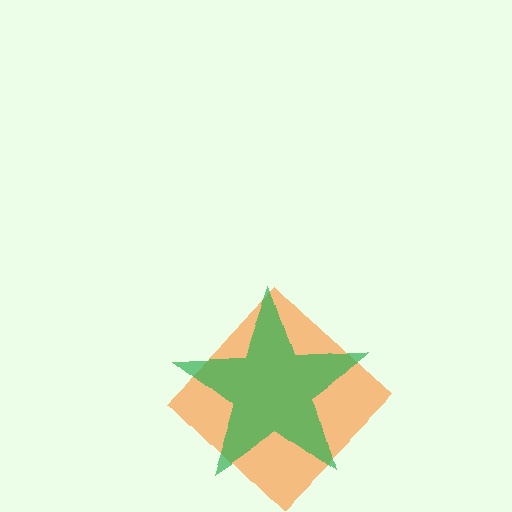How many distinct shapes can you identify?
There are 2 distinct shapes: an orange diamond, a green star.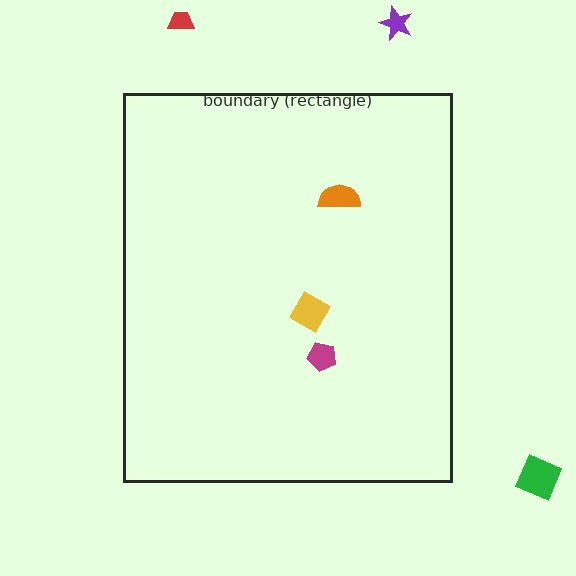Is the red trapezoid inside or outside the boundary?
Outside.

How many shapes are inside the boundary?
3 inside, 3 outside.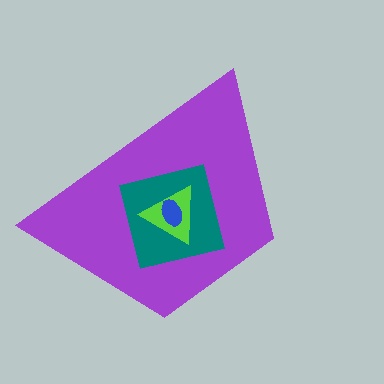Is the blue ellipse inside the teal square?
Yes.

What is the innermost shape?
The blue ellipse.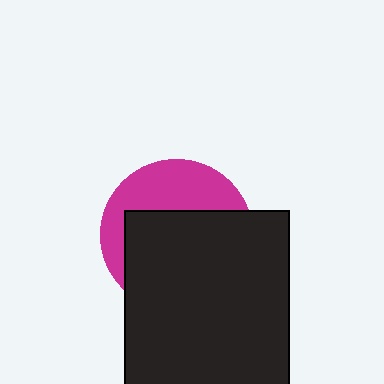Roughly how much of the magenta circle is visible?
A small part of it is visible (roughly 37%).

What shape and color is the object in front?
The object in front is a black rectangle.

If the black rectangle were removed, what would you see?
You would see the complete magenta circle.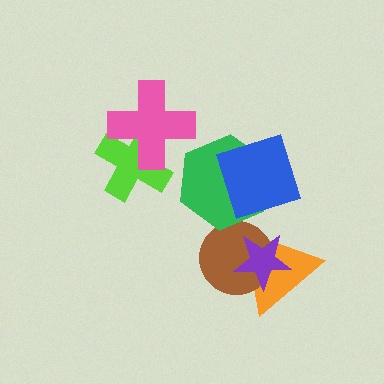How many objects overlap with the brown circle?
3 objects overlap with the brown circle.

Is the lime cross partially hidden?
Yes, it is partially covered by another shape.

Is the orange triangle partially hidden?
Yes, it is partially covered by another shape.